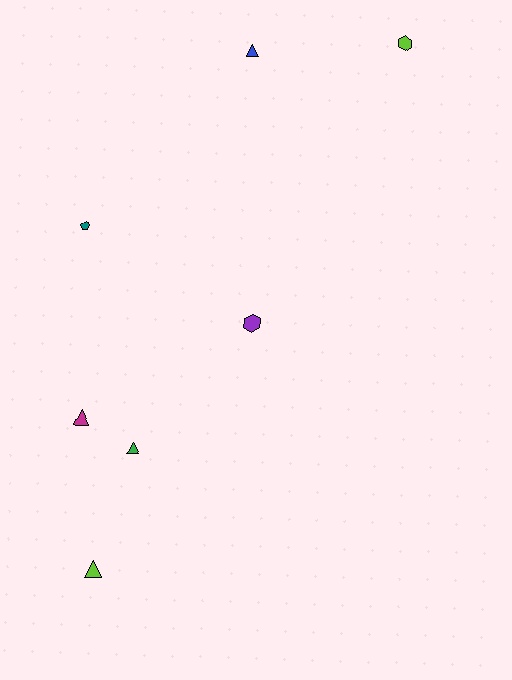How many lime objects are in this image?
There are 2 lime objects.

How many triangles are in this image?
There are 4 triangles.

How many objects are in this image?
There are 7 objects.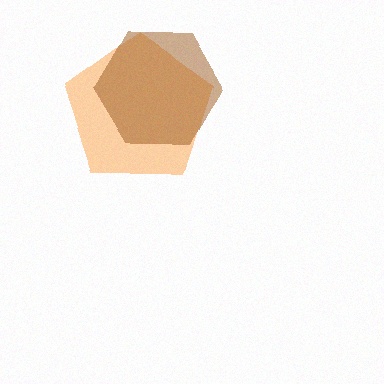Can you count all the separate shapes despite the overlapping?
Yes, there are 2 separate shapes.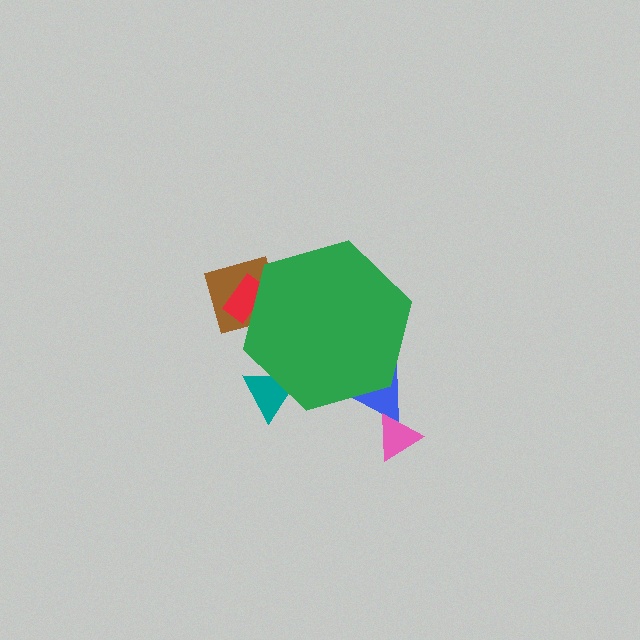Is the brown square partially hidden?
Yes, the brown square is partially hidden behind the green hexagon.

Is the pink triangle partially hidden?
No, the pink triangle is fully visible.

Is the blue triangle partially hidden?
Yes, the blue triangle is partially hidden behind the green hexagon.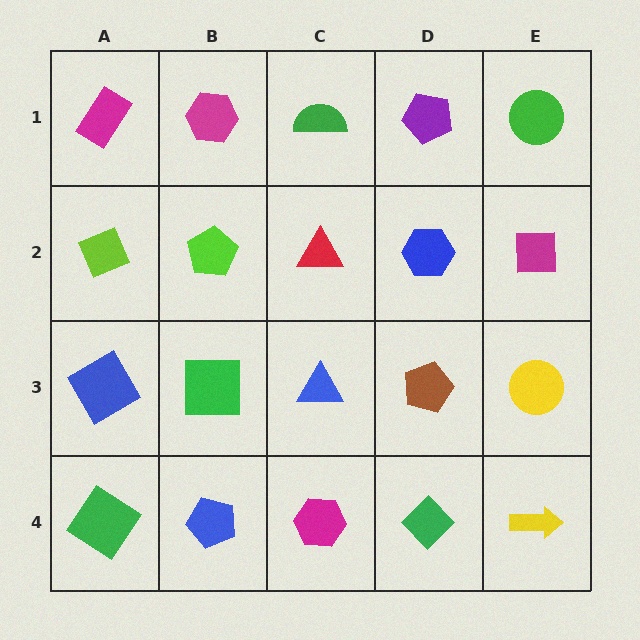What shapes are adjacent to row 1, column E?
A magenta square (row 2, column E), a purple pentagon (row 1, column D).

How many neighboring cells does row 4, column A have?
2.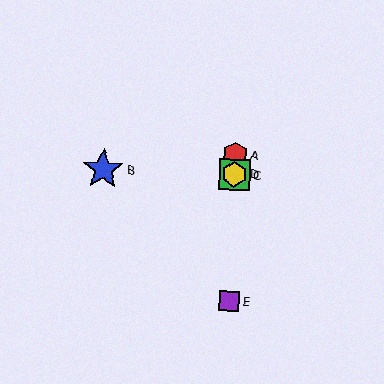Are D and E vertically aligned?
Yes, both are at x≈234.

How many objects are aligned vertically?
4 objects (A, C, D, E) are aligned vertically.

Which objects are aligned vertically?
Objects A, C, D, E are aligned vertically.